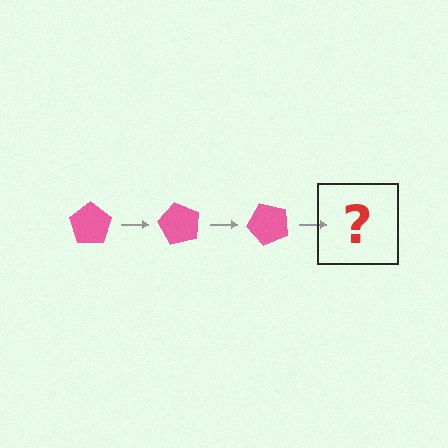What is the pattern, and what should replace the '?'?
The pattern is that the pentagon rotates 60 degrees each step. The '?' should be a pink pentagon rotated 180 degrees.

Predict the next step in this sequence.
The next step is a pink pentagon rotated 180 degrees.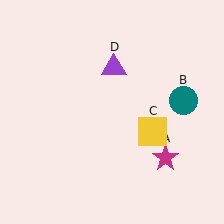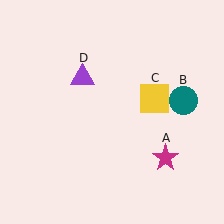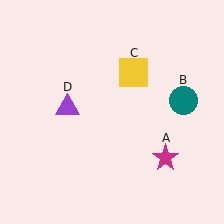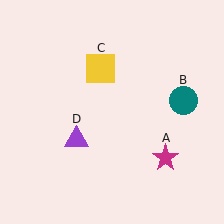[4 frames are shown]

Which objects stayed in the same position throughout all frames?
Magenta star (object A) and teal circle (object B) remained stationary.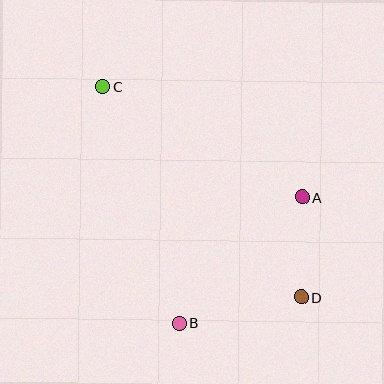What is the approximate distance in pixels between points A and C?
The distance between A and C is approximately 228 pixels.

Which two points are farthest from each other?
Points C and D are farthest from each other.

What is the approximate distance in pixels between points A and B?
The distance between A and B is approximately 176 pixels.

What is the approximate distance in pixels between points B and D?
The distance between B and D is approximately 124 pixels.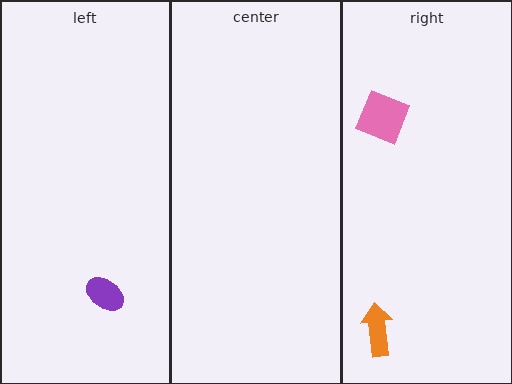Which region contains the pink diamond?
The right region.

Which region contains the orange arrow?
The right region.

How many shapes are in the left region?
1.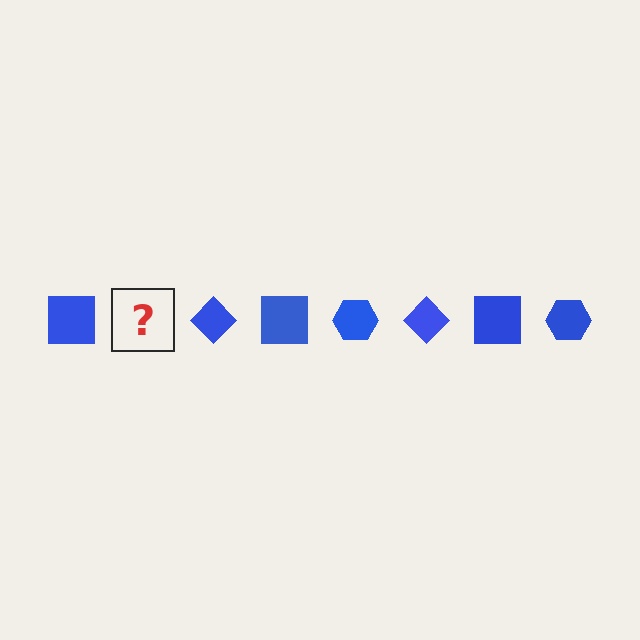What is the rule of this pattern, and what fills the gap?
The rule is that the pattern cycles through square, hexagon, diamond shapes in blue. The gap should be filled with a blue hexagon.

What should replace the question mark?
The question mark should be replaced with a blue hexagon.